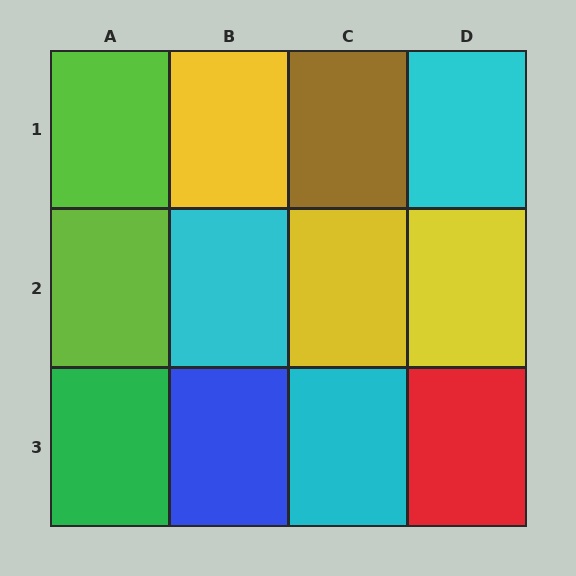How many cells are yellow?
3 cells are yellow.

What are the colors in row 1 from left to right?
Lime, yellow, brown, cyan.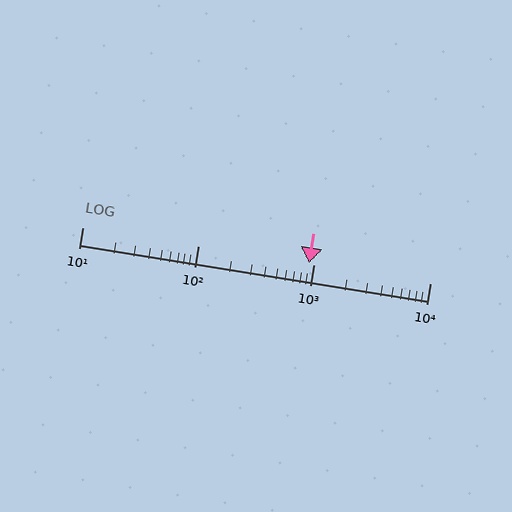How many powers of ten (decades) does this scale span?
The scale spans 3 decades, from 10 to 10000.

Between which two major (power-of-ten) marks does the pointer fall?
The pointer is between 100 and 1000.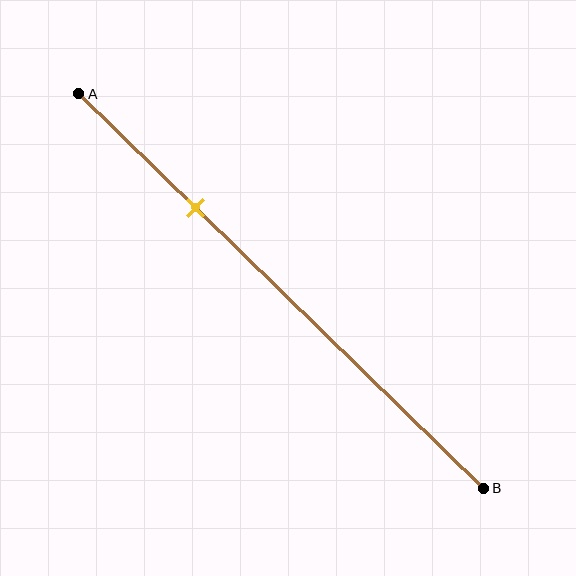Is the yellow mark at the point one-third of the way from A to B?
No, the mark is at about 30% from A, not at the 33% one-third point.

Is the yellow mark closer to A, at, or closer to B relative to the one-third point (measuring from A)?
The yellow mark is closer to point A than the one-third point of segment AB.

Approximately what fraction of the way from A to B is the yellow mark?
The yellow mark is approximately 30% of the way from A to B.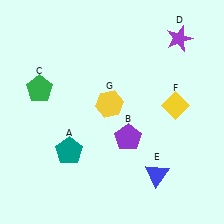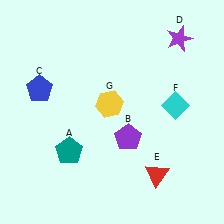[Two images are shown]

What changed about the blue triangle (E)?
In Image 1, E is blue. In Image 2, it changed to red.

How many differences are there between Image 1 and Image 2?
There are 3 differences between the two images.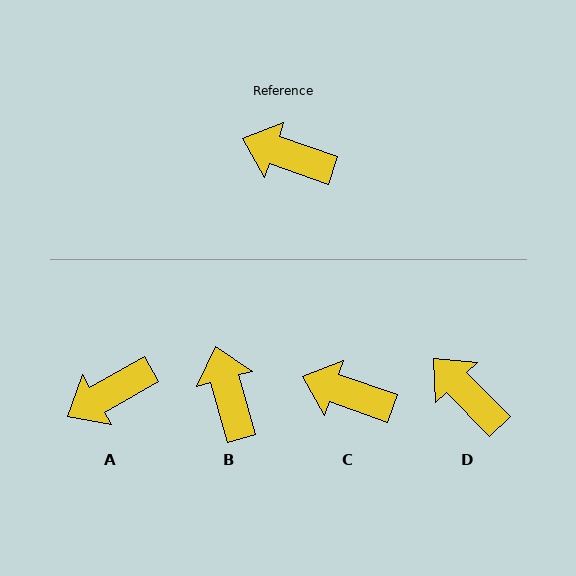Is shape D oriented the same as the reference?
No, it is off by about 26 degrees.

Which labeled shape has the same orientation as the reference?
C.